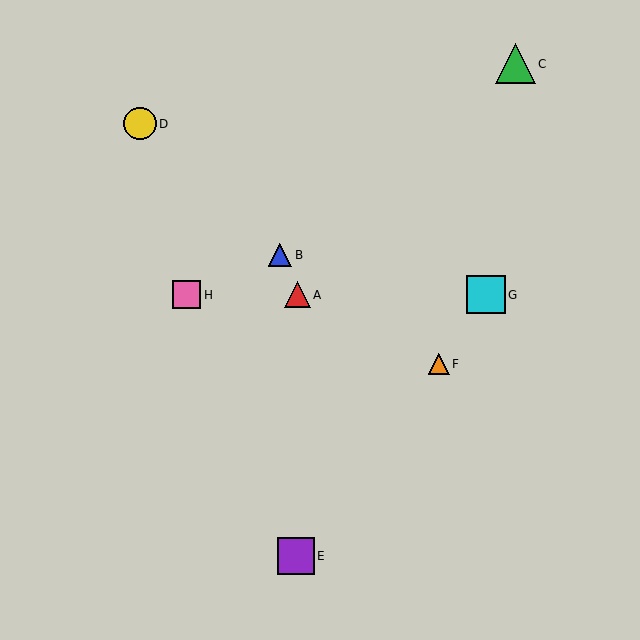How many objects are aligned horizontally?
3 objects (A, G, H) are aligned horizontally.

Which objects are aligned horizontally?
Objects A, G, H are aligned horizontally.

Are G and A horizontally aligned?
Yes, both are at y≈295.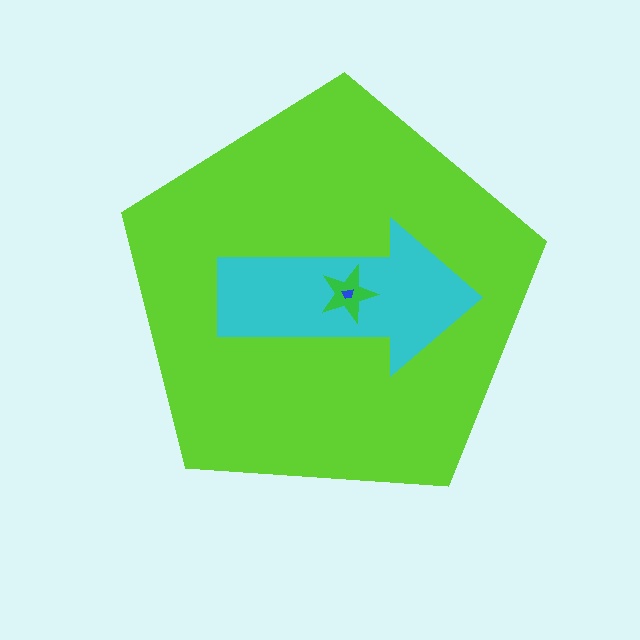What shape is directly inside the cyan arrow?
The green star.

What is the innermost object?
The blue trapezoid.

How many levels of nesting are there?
4.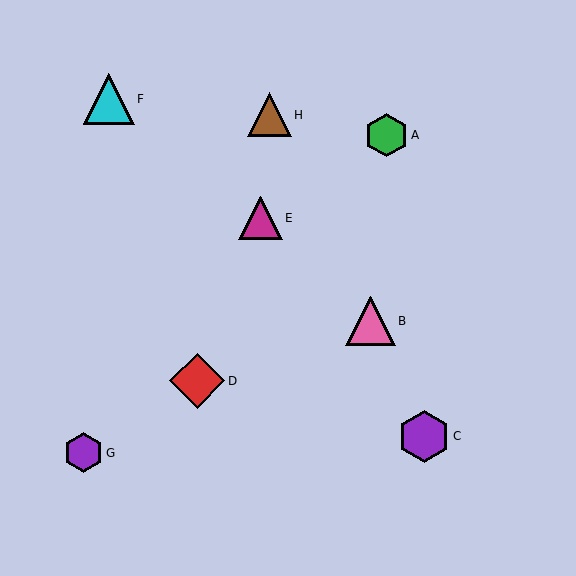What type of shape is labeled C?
Shape C is a purple hexagon.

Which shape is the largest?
The red diamond (labeled D) is the largest.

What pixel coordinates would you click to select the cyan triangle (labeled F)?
Click at (109, 99) to select the cyan triangle F.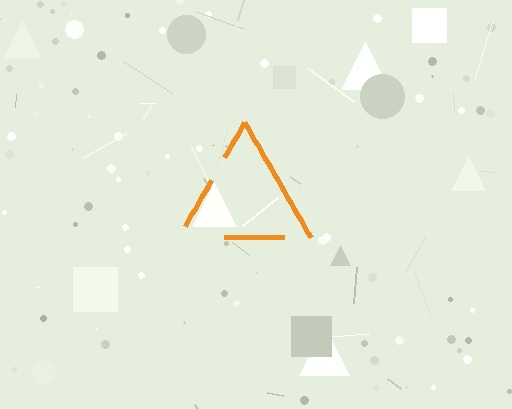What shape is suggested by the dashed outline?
The dashed outline suggests a triangle.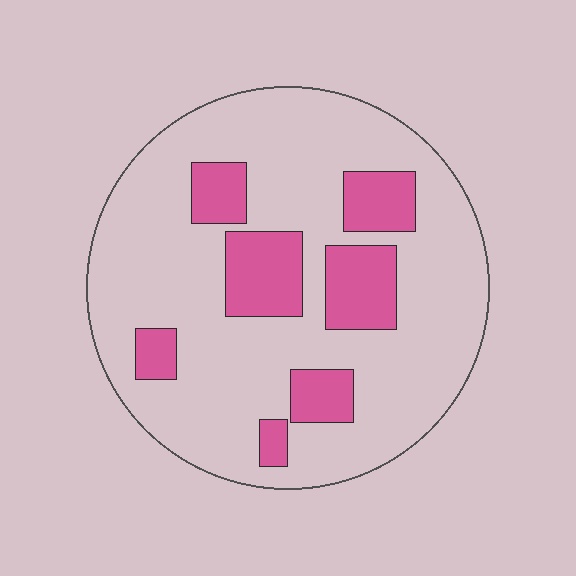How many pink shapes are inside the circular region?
7.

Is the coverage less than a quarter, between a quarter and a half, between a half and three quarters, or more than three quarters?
Less than a quarter.